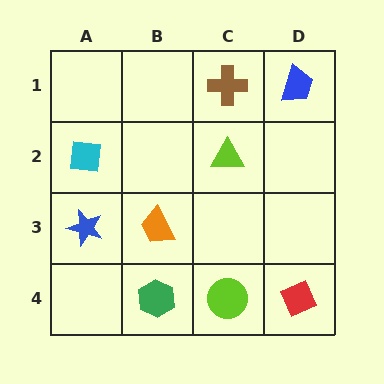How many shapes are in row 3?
2 shapes.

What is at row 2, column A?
A cyan square.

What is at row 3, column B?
An orange trapezoid.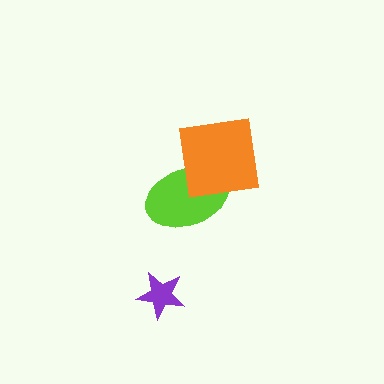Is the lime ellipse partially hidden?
Yes, it is partially covered by another shape.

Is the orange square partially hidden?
No, no other shape covers it.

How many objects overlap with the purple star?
0 objects overlap with the purple star.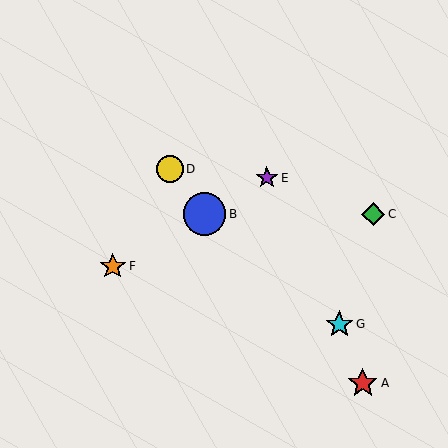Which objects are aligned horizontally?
Objects B, C are aligned horizontally.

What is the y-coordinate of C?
Object C is at y≈214.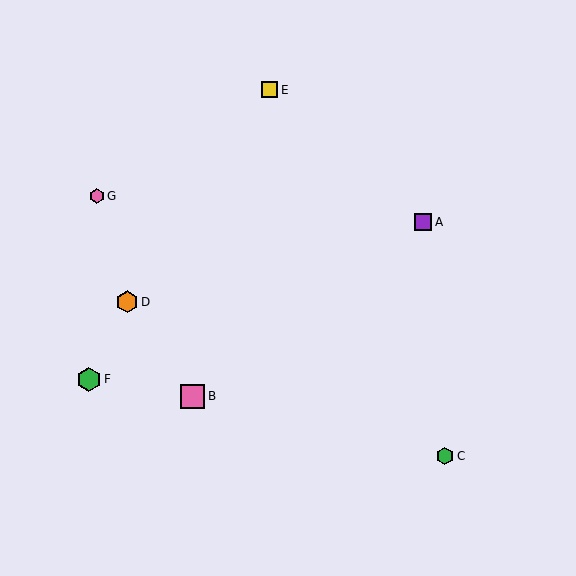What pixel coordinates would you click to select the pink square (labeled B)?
Click at (192, 396) to select the pink square B.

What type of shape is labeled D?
Shape D is an orange hexagon.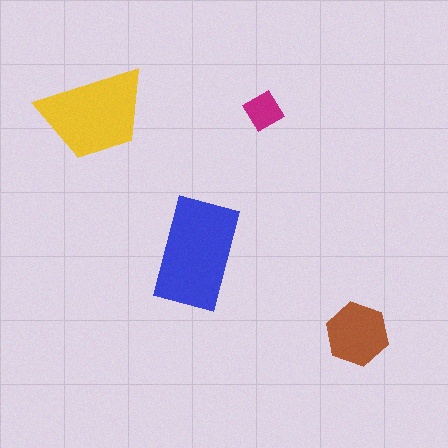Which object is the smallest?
The magenta diamond.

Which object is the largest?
The blue rectangle.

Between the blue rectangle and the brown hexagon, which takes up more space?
The blue rectangle.